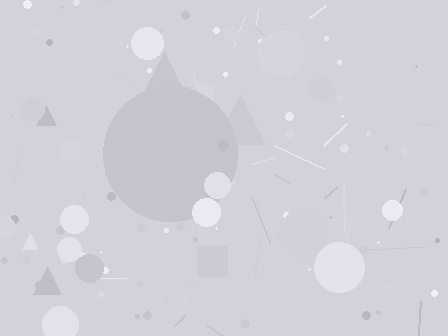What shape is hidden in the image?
A circle is hidden in the image.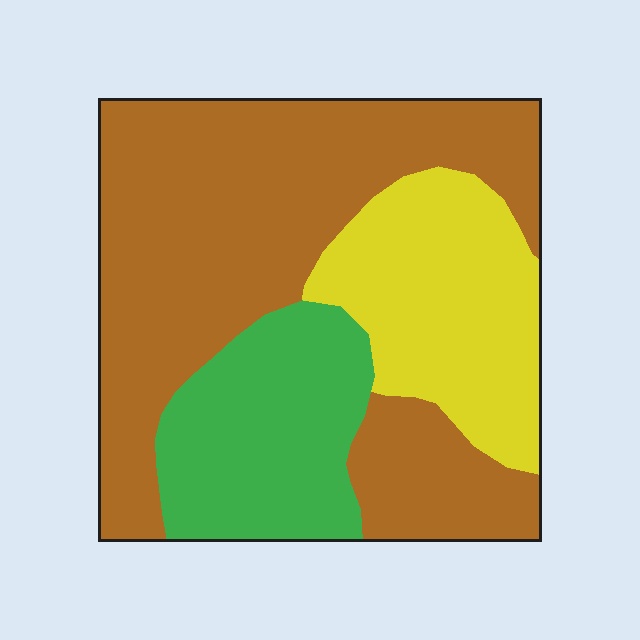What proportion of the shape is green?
Green takes up about one fifth (1/5) of the shape.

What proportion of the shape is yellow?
Yellow takes up about one quarter (1/4) of the shape.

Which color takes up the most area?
Brown, at roughly 55%.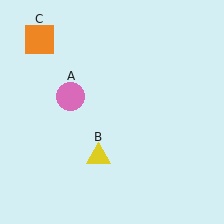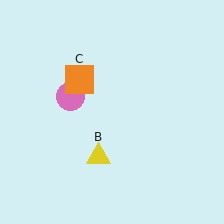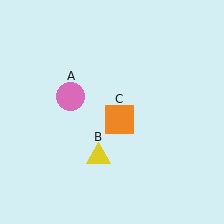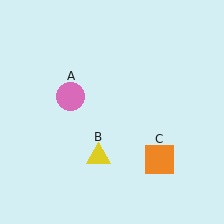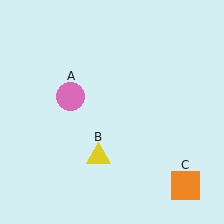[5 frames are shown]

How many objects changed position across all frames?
1 object changed position: orange square (object C).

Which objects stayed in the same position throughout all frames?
Pink circle (object A) and yellow triangle (object B) remained stationary.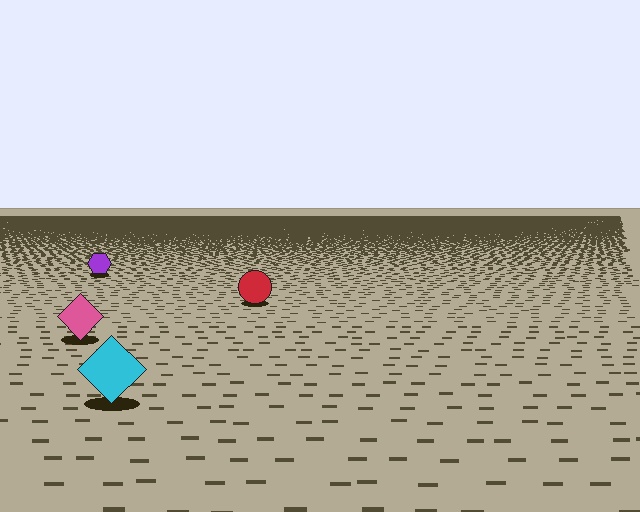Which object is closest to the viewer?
The cyan diamond is closest. The texture marks near it are larger and more spread out.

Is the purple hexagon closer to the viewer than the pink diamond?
No. The pink diamond is closer — you can tell from the texture gradient: the ground texture is coarser near it.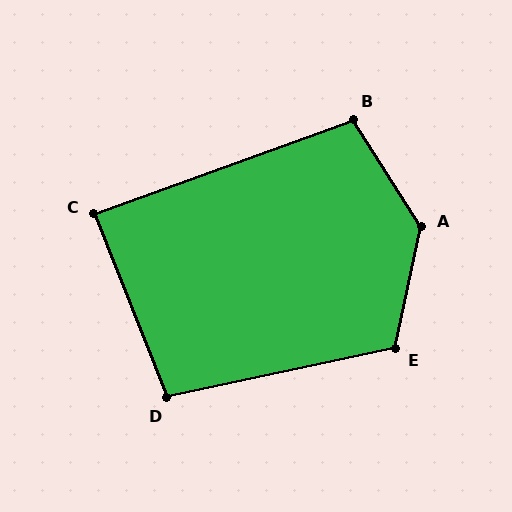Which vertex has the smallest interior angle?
C, at approximately 88 degrees.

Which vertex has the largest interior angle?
A, at approximately 136 degrees.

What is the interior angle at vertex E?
Approximately 114 degrees (obtuse).